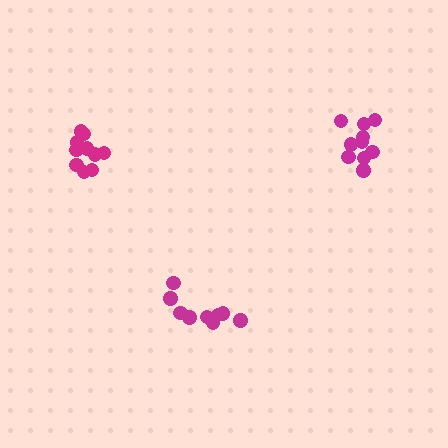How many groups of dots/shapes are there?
There are 3 groups.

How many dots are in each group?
Group 1: 9 dots, Group 2: 10 dots, Group 3: 10 dots (29 total).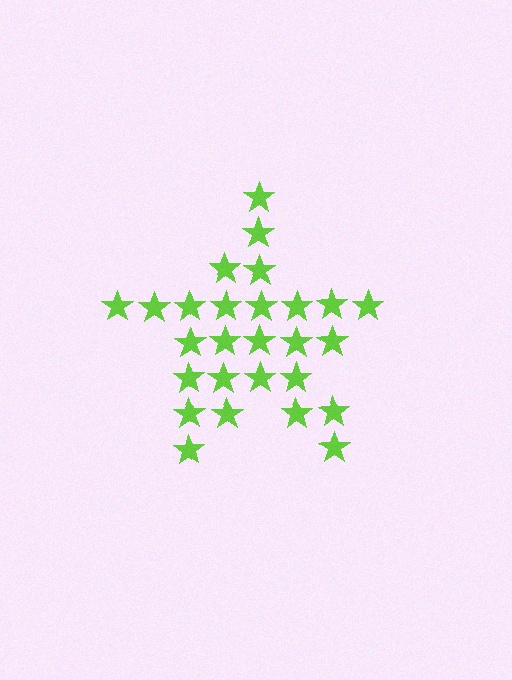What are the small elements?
The small elements are stars.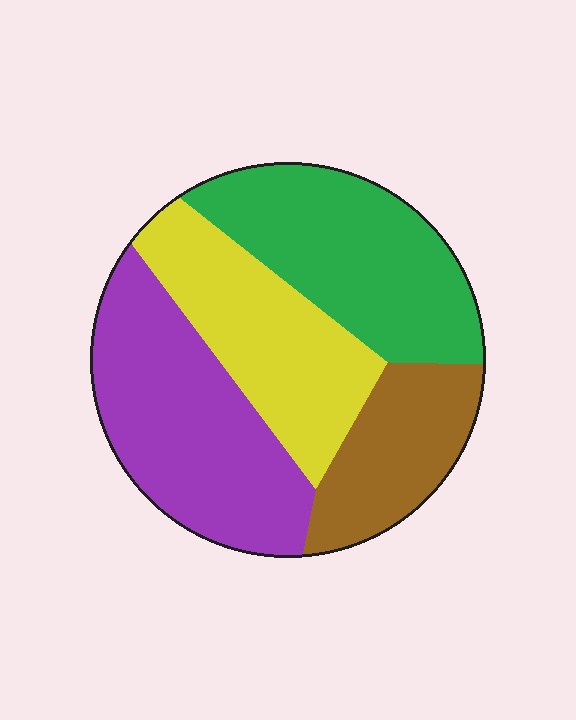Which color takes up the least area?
Brown, at roughly 15%.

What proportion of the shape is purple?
Purple takes up about one third (1/3) of the shape.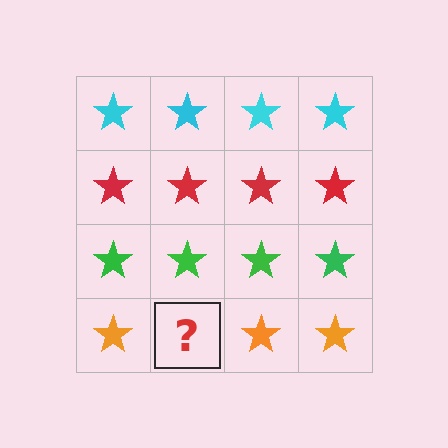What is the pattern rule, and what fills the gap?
The rule is that each row has a consistent color. The gap should be filled with an orange star.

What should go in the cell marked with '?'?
The missing cell should contain an orange star.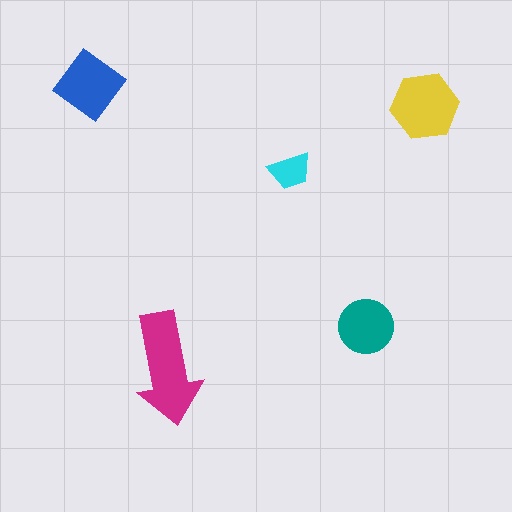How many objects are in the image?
There are 5 objects in the image.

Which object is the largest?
The magenta arrow.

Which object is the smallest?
The cyan trapezoid.